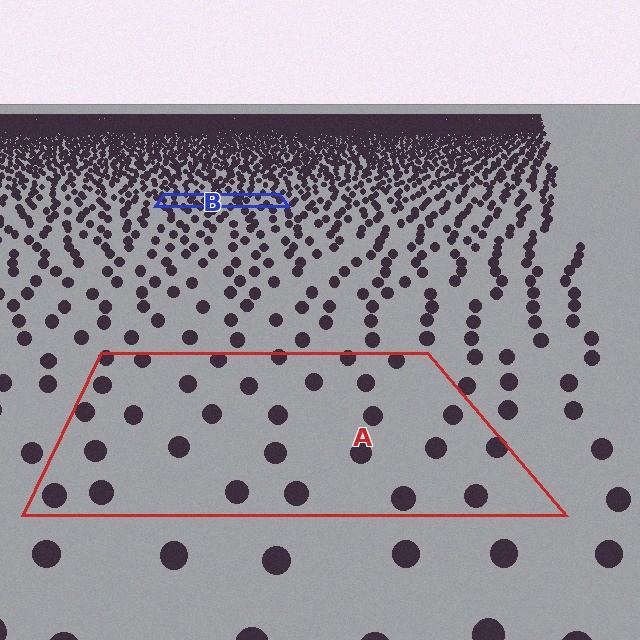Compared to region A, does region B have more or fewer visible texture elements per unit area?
Region B has more texture elements per unit area — they are packed more densely because it is farther away.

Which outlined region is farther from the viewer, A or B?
Region B is farther from the viewer — the texture elements inside it appear smaller and more densely packed.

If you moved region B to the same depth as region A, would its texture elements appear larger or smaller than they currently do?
They would appear larger. At a closer depth, the same texture elements are projected at a bigger on-screen size.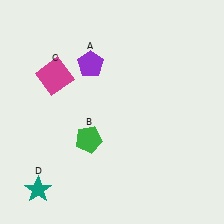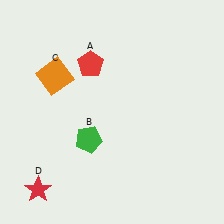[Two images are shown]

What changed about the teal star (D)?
In Image 1, D is teal. In Image 2, it changed to red.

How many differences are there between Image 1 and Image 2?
There are 3 differences between the two images.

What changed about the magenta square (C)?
In Image 1, C is magenta. In Image 2, it changed to orange.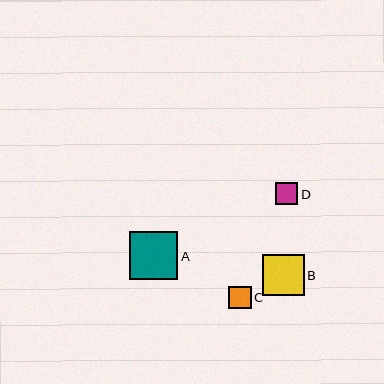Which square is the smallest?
Square D is the smallest with a size of approximately 22 pixels.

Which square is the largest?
Square A is the largest with a size of approximately 48 pixels.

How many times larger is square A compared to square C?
Square A is approximately 2.1 times the size of square C.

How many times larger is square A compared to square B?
Square A is approximately 1.2 times the size of square B.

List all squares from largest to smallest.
From largest to smallest: A, B, C, D.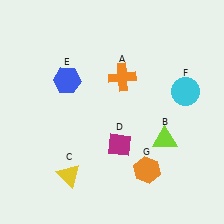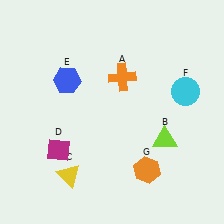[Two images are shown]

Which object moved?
The magenta diamond (D) moved left.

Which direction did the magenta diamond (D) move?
The magenta diamond (D) moved left.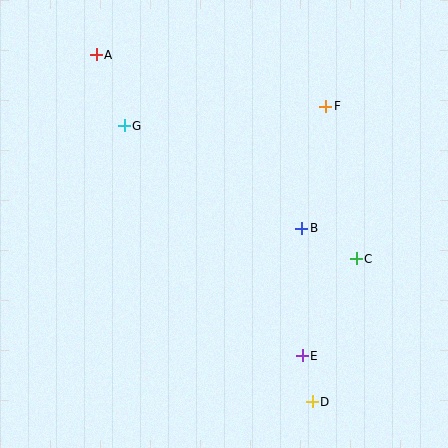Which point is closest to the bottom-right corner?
Point D is closest to the bottom-right corner.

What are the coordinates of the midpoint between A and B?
The midpoint between A and B is at (199, 142).